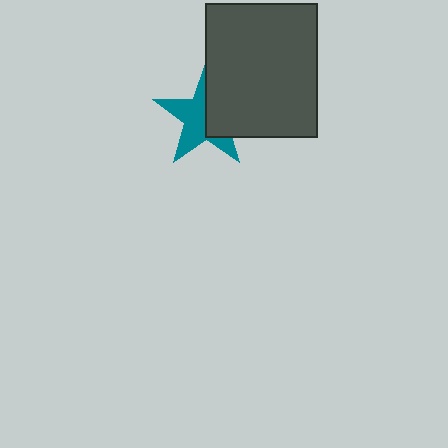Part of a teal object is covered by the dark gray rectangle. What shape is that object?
It is a star.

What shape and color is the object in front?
The object in front is a dark gray rectangle.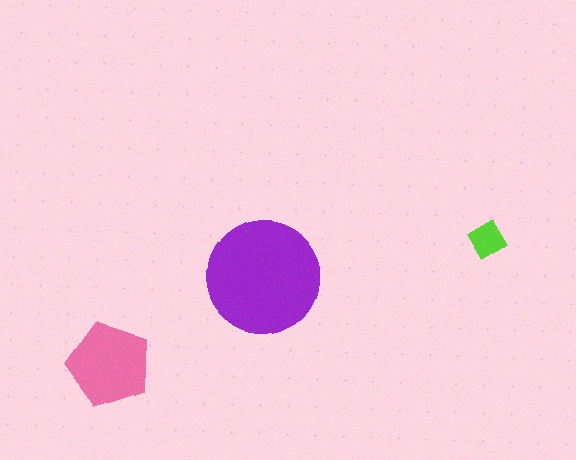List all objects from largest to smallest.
The purple circle, the pink pentagon, the lime diamond.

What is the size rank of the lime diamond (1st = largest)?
3rd.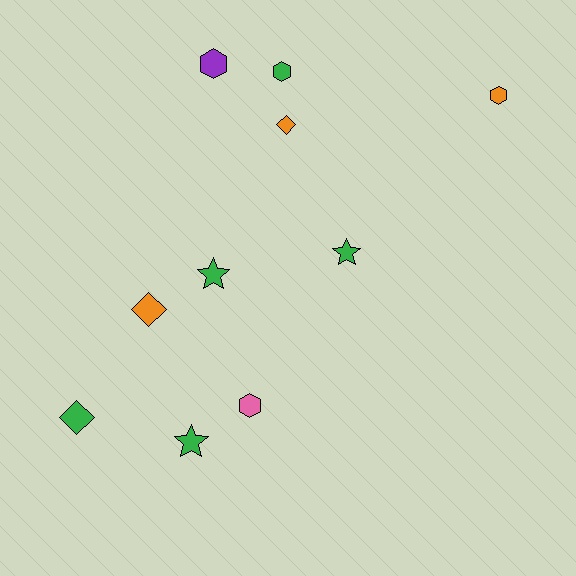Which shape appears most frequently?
Hexagon, with 4 objects.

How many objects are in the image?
There are 10 objects.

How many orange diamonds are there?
There are 2 orange diamonds.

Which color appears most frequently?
Green, with 5 objects.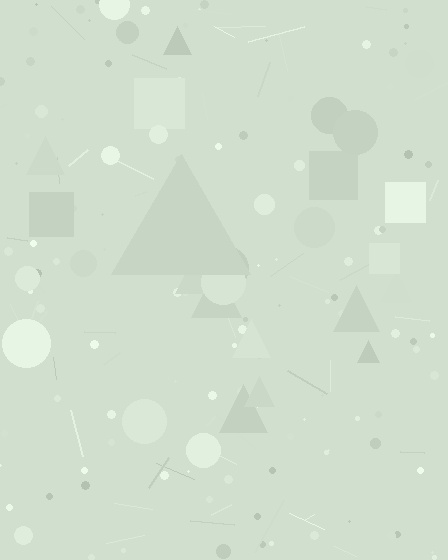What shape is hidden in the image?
A triangle is hidden in the image.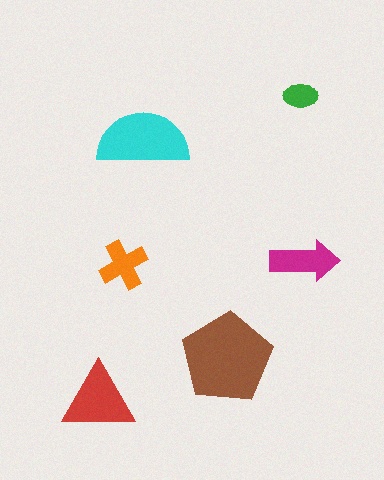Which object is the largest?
The brown pentagon.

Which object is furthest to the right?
The magenta arrow is rightmost.